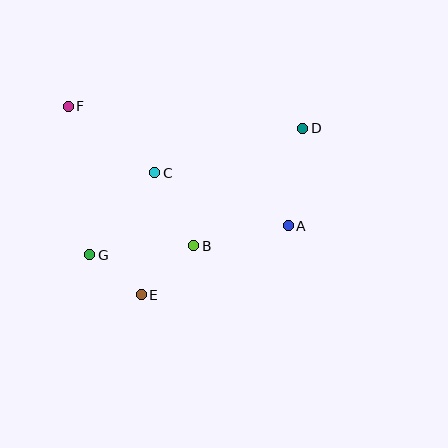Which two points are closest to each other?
Points E and G are closest to each other.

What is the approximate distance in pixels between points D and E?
The distance between D and E is approximately 232 pixels.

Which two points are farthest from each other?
Points A and F are farthest from each other.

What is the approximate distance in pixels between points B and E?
The distance between B and E is approximately 72 pixels.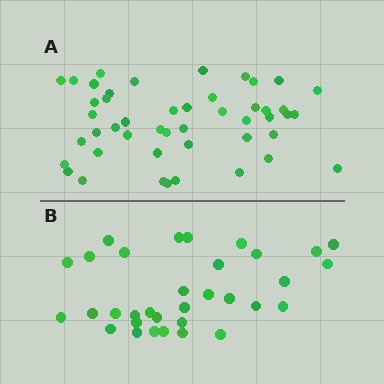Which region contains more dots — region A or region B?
Region A (the top region) has more dots.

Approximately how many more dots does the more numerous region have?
Region A has approximately 15 more dots than region B.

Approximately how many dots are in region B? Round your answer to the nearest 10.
About 30 dots. (The exact count is 33, which rounds to 30.)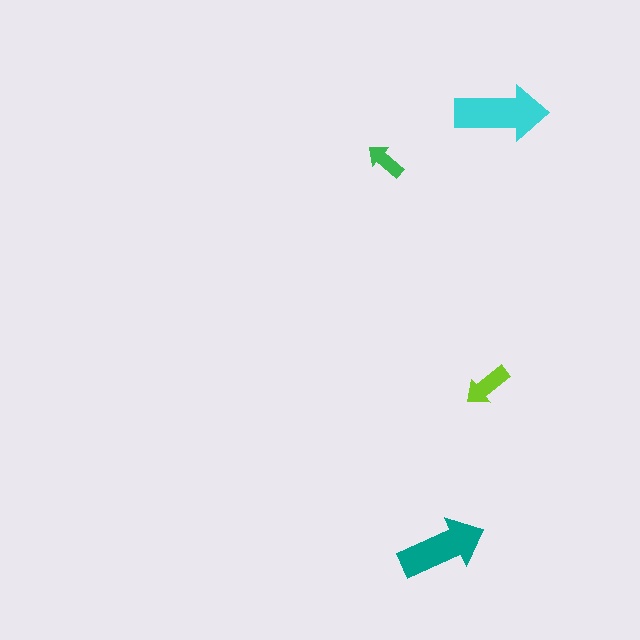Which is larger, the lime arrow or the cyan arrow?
The cyan one.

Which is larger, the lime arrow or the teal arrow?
The teal one.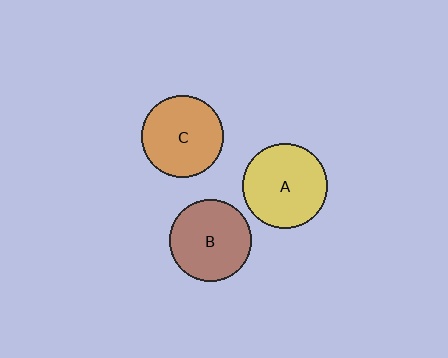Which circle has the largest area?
Circle A (yellow).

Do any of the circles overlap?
No, none of the circles overlap.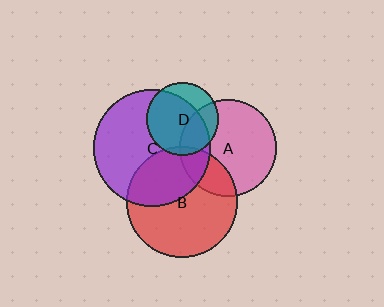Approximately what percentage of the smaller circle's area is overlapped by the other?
Approximately 25%.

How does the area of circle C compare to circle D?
Approximately 2.6 times.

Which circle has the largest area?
Circle C (purple).